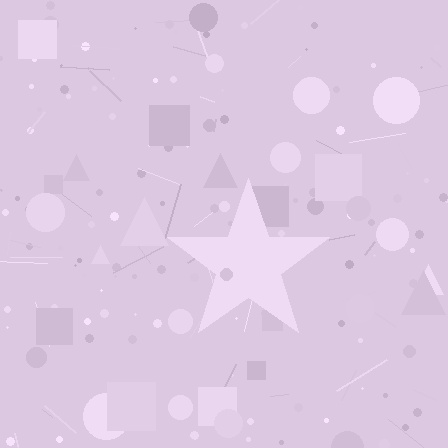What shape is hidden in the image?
A star is hidden in the image.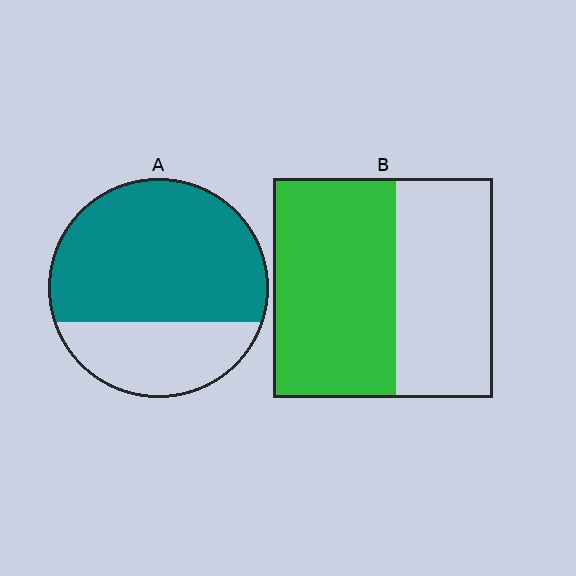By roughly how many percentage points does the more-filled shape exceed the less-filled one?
By roughly 15 percentage points (A over B).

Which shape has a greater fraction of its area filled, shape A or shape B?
Shape A.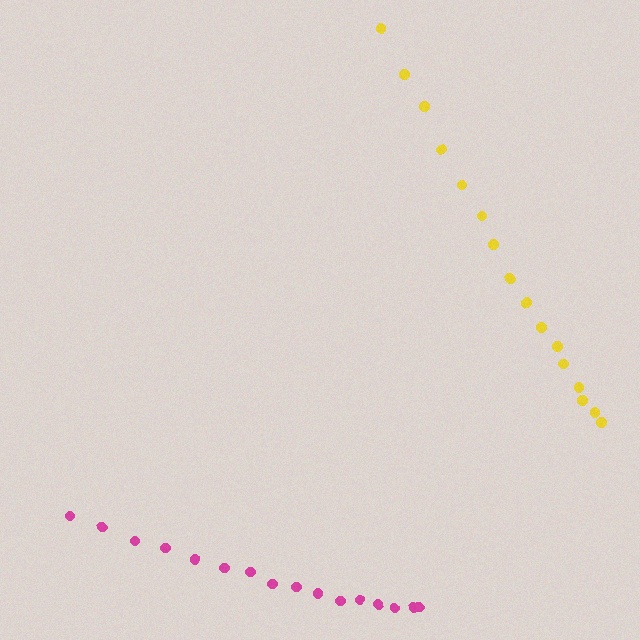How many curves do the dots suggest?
There are 2 distinct paths.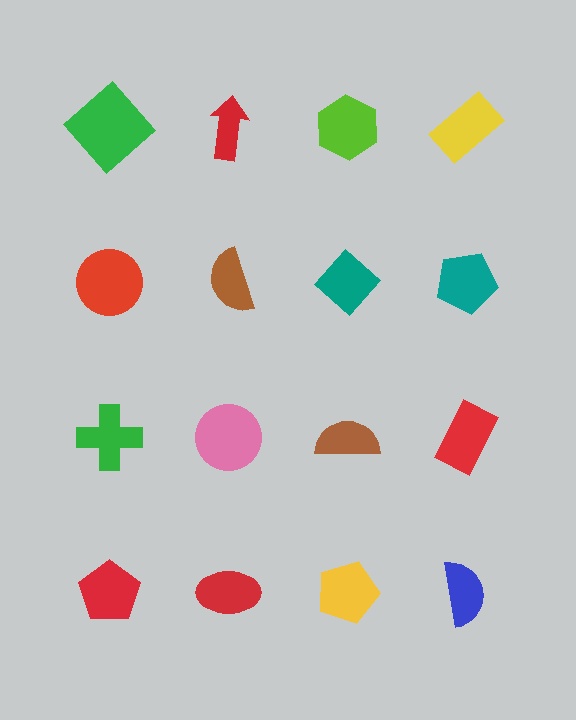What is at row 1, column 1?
A green diamond.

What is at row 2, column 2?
A brown semicircle.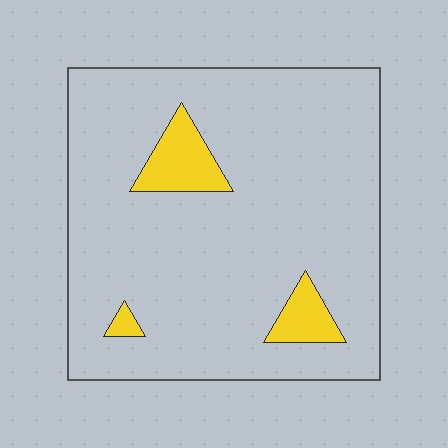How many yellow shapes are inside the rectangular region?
3.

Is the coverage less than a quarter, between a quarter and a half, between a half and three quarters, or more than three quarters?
Less than a quarter.